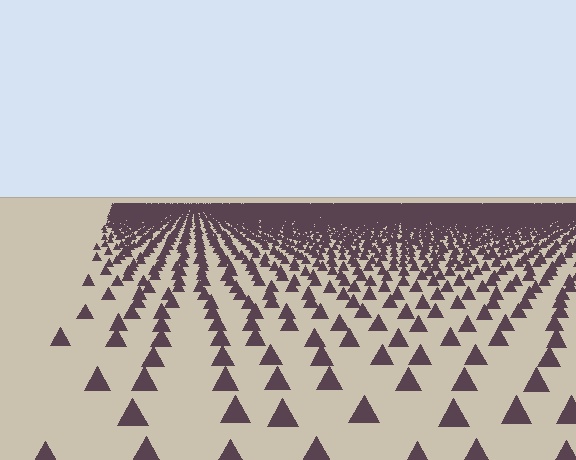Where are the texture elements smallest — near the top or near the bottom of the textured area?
Near the top.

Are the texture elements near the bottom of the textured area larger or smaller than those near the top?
Larger. Near the bottom, elements are closer to the viewer and appear at a bigger on-screen size.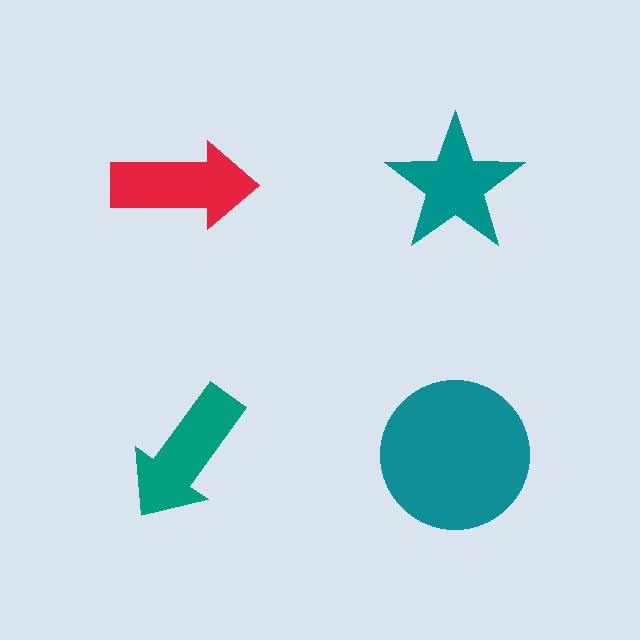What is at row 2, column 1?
A teal arrow.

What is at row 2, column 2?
A teal circle.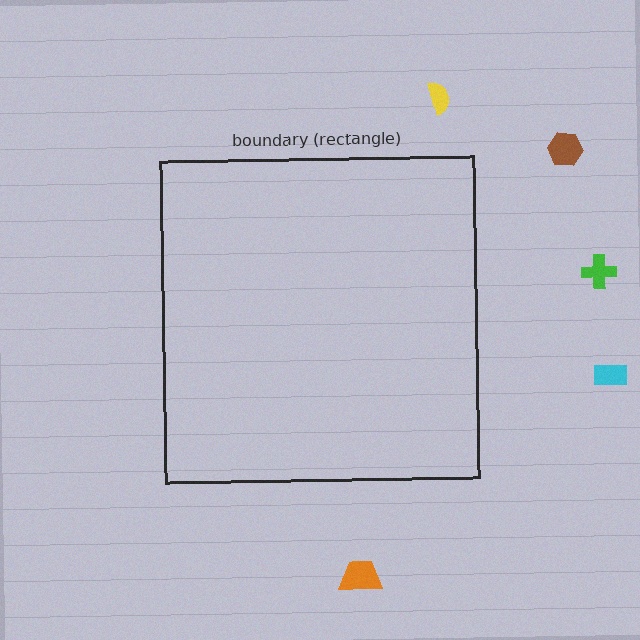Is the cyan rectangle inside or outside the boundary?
Outside.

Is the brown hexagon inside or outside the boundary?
Outside.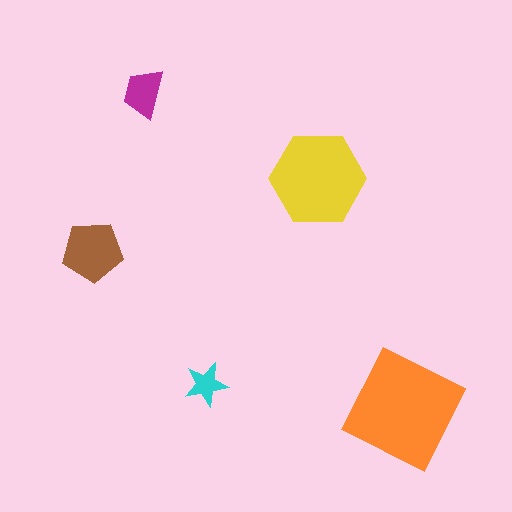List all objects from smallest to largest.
The cyan star, the magenta trapezoid, the brown pentagon, the yellow hexagon, the orange square.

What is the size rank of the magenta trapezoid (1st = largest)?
4th.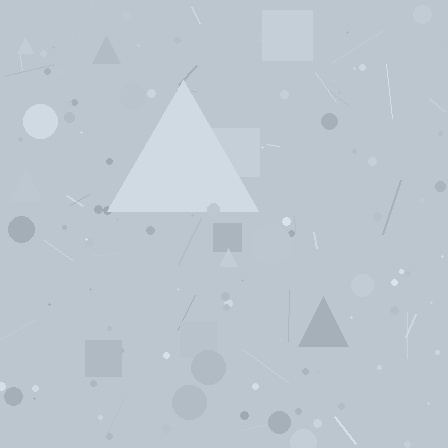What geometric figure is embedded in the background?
A triangle is embedded in the background.